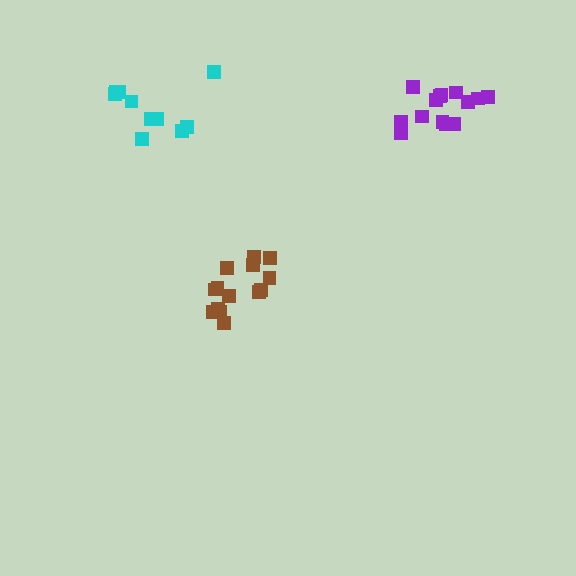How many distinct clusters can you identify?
There are 3 distinct clusters.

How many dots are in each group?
Group 1: 10 dots, Group 2: 14 dots, Group 3: 14 dots (38 total).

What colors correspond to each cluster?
The clusters are colored: cyan, purple, brown.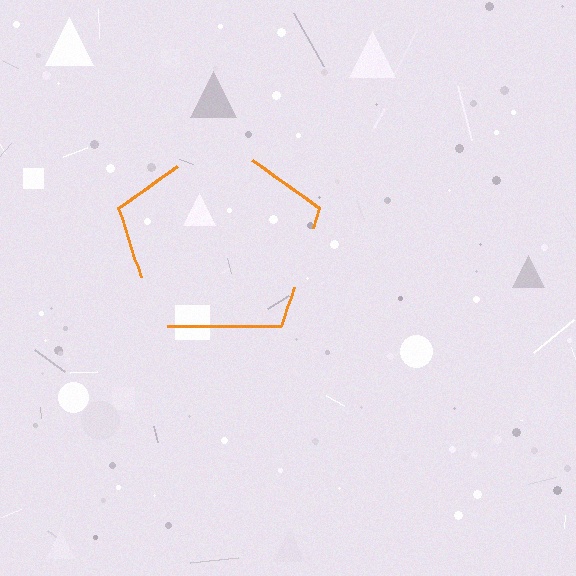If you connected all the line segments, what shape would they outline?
They would outline a pentagon.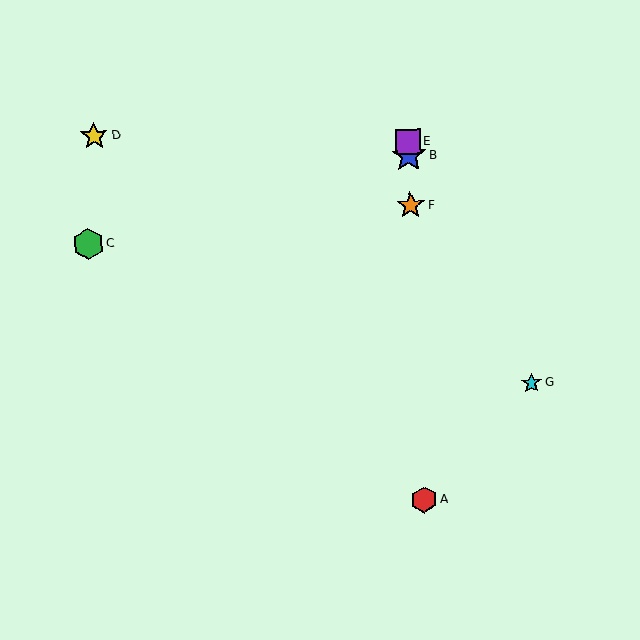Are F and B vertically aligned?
Yes, both are at x≈411.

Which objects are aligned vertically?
Objects A, B, E, F are aligned vertically.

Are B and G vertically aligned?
No, B is at x≈409 and G is at x≈532.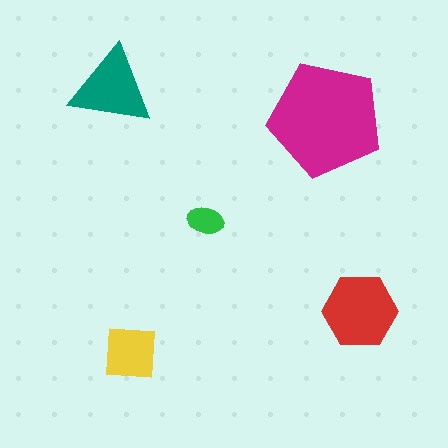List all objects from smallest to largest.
The green ellipse, the yellow square, the teal triangle, the red hexagon, the magenta pentagon.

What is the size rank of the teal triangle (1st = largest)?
3rd.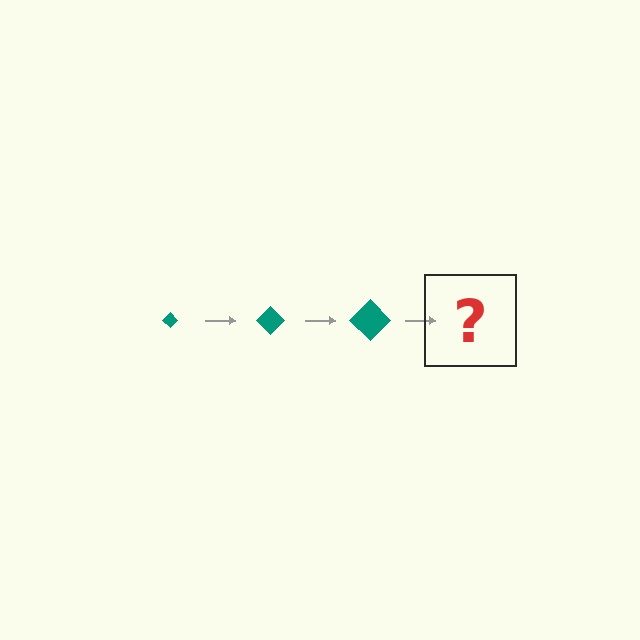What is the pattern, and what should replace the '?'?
The pattern is that the diamond gets progressively larger each step. The '?' should be a teal diamond, larger than the previous one.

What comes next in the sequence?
The next element should be a teal diamond, larger than the previous one.